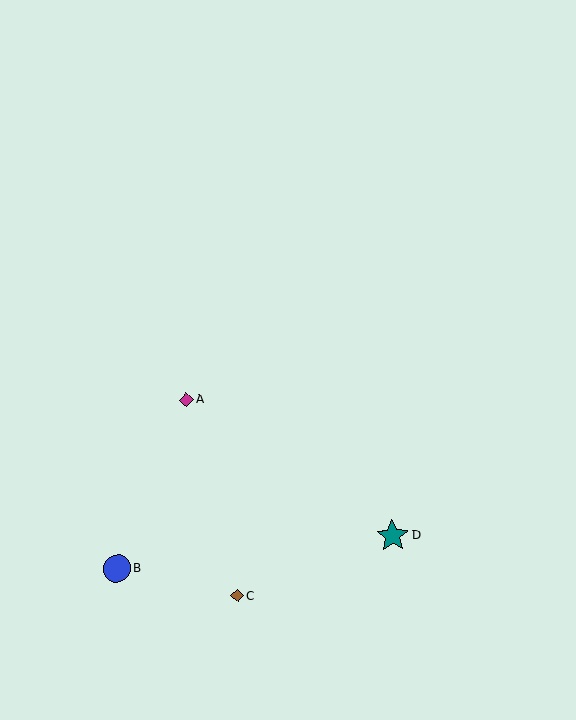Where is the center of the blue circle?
The center of the blue circle is at (117, 569).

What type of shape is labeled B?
Shape B is a blue circle.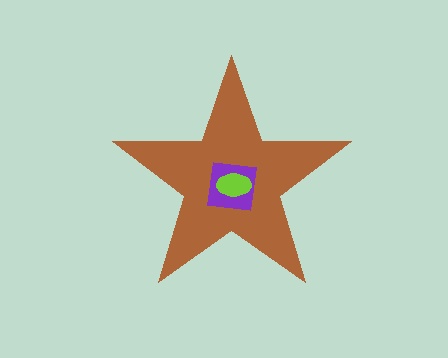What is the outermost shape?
The brown star.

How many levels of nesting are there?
3.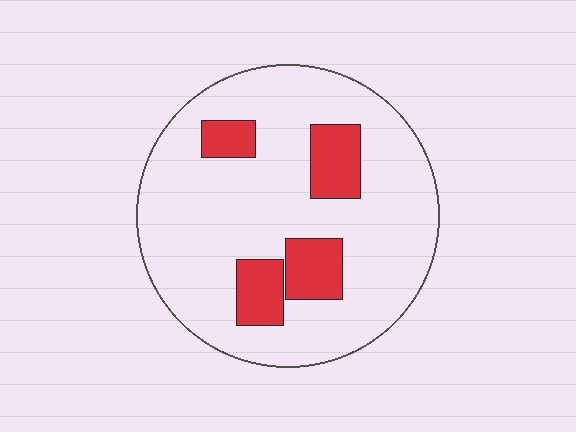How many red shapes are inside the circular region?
4.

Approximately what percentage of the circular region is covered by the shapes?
Approximately 20%.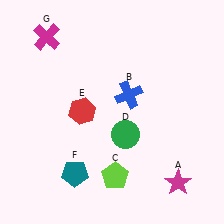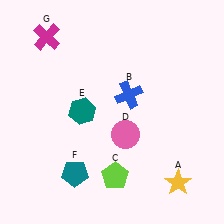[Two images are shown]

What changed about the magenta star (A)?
In Image 1, A is magenta. In Image 2, it changed to yellow.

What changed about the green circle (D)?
In Image 1, D is green. In Image 2, it changed to pink.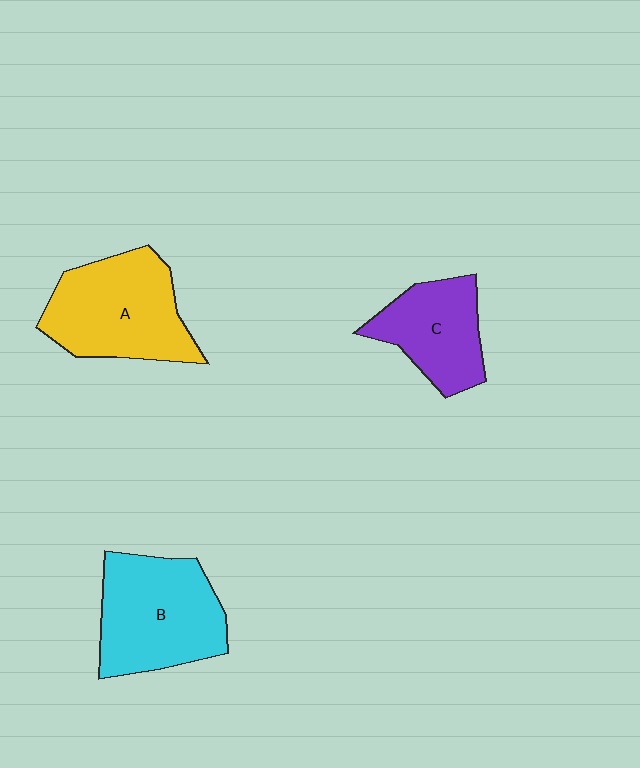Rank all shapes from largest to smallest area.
From largest to smallest: B (cyan), A (yellow), C (purple).